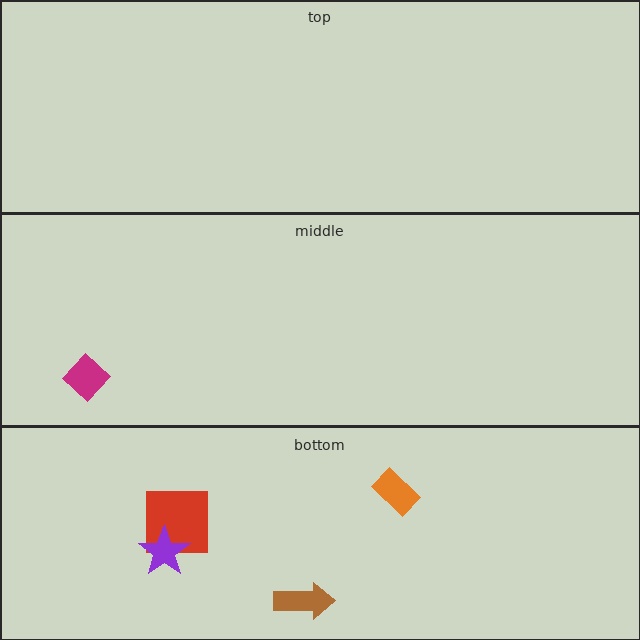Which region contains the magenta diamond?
The middle region.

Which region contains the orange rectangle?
The bottom region.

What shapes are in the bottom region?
The red square, the orange rectangle, the purple star, the brown arrow.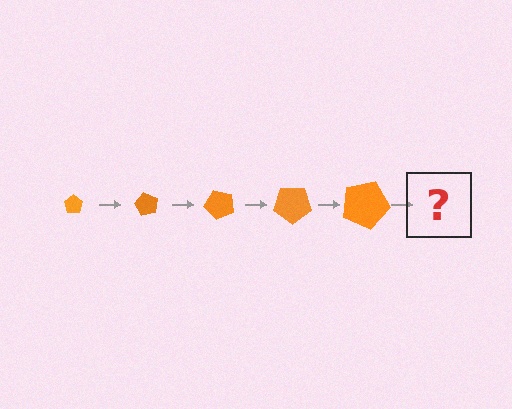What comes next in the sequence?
The next element should be a pentagon, larger than the previous one and rotated 300 degrees from the start.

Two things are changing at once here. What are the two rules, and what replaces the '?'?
The two rules are that the pentagon grows larger each step and it rotates 60 degrees each step. The '?' should be a pentagon, larger than the previous one and rotated 300 degrees from the start.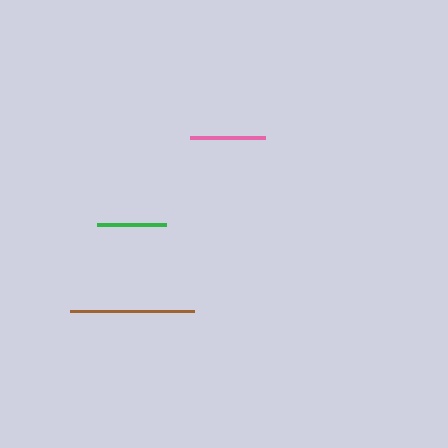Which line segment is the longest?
The brown line is the longest at approximately 124 pixels.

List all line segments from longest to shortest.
From longest to shortest: brown, pink, green.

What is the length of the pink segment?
The pink segment is approximately 74 pixels long.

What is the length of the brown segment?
The brown segment is approximately 124 pixels long.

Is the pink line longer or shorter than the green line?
The pink line is longer than the green line.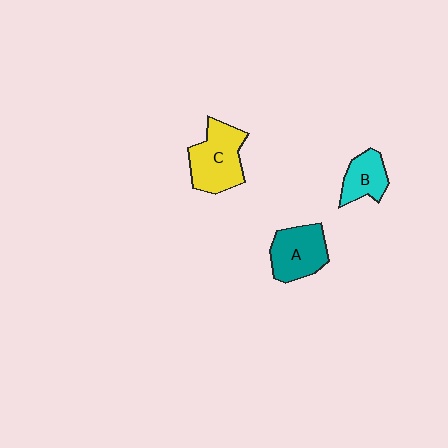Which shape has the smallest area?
Shape B (cyan).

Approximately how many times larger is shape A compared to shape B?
Approximately 1.4 times.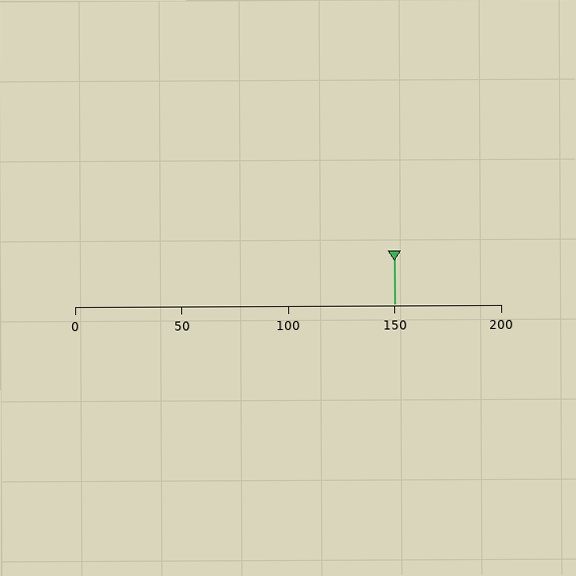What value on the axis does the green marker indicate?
The marker indicates approximately 150.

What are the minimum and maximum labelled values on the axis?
The axis runs from 0 to 200.